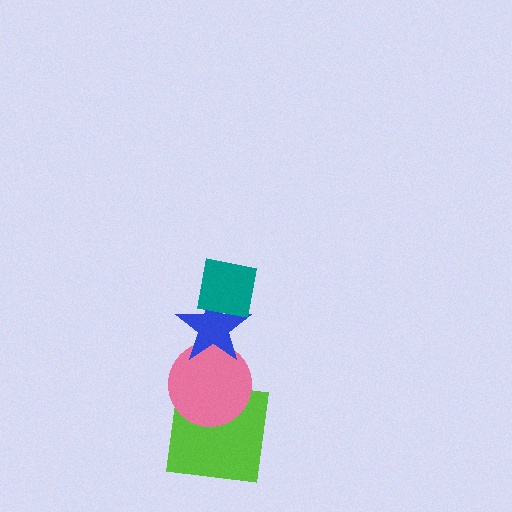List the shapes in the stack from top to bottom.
From top to bottom: the teal square, the blue star, the pink circle, the lime square.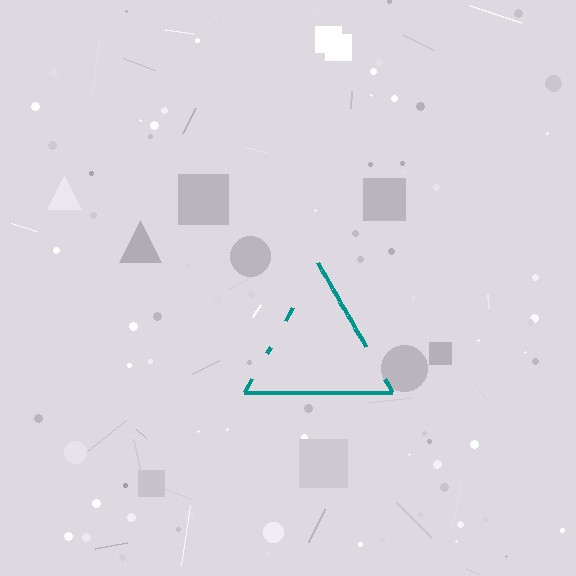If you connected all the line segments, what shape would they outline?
They would outline a triangle.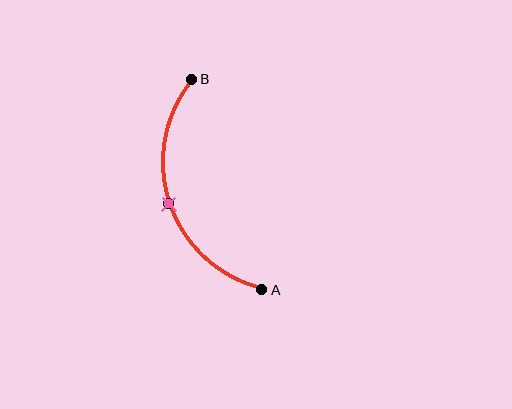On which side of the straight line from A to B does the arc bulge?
The arc bulges to the left of the straight line connecting A and B.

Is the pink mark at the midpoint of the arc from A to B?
Yes. The pink mark lies on the arc at equal arc-length from both A and B — it is the arc midpoint.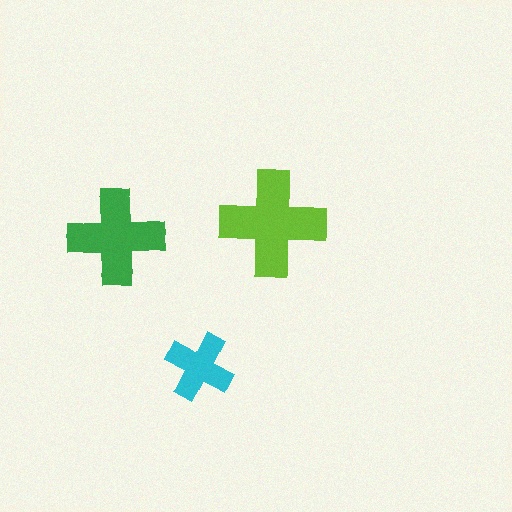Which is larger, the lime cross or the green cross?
The lime one.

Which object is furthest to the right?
The lime cross is rightmost.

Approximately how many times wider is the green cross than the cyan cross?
About 1.5 times wider.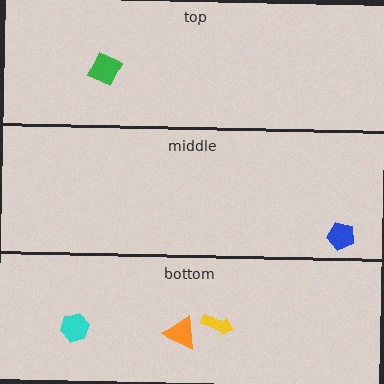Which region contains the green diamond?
The top region.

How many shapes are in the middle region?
1.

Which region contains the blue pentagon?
The middle region.